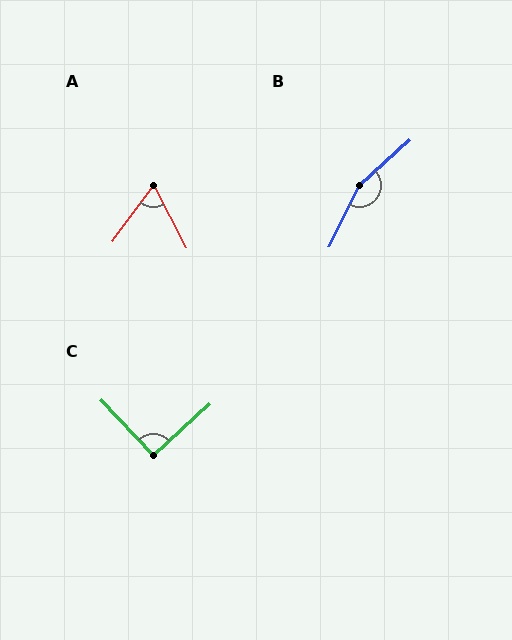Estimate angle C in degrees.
Approximately 90 degrees.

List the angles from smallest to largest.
A (64°), C (90°), B (158°).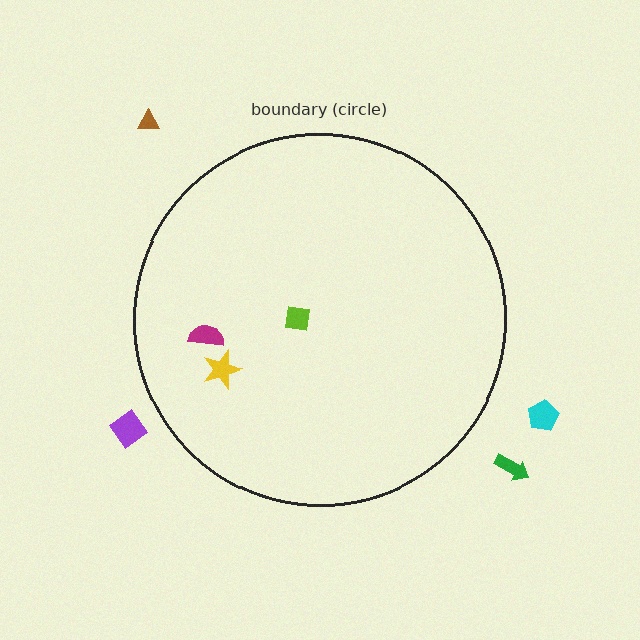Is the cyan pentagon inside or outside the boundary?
Outside.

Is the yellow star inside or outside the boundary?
Inside.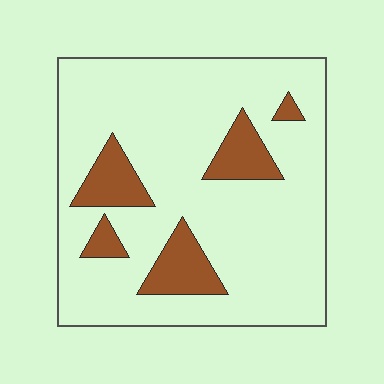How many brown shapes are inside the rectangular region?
5.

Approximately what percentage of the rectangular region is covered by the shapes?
Approximately 15%.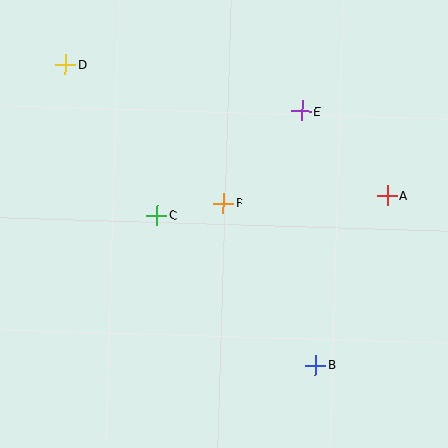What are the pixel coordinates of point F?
Point F is at (223, 203).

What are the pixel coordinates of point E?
Point E is at (302, 111).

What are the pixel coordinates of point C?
Point C is at (157, 215).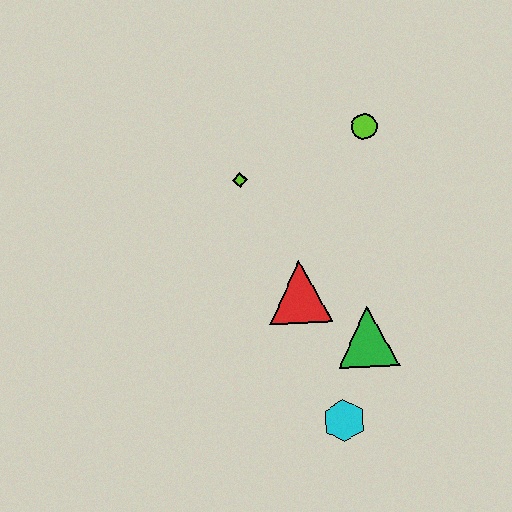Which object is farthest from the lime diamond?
The cyan hexagon is farthest from the lime diamond.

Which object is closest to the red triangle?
The green triangle is closest to the red triangle.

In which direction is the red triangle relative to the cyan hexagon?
The red triangle is above the cyan hexagon.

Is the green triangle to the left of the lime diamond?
No